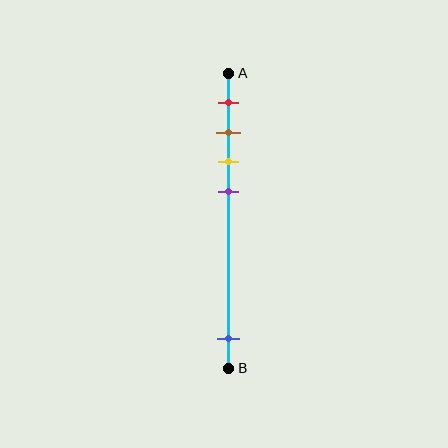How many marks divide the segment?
There are 5 marks dividing the segment.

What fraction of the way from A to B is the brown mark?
The brown mark is approximately 20% (0.2) of the way from A to B.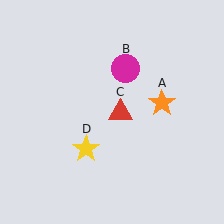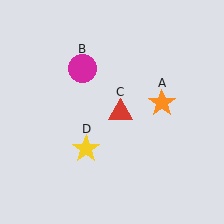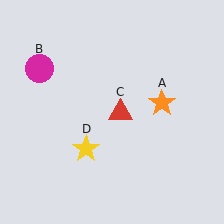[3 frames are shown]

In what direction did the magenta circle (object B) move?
The magenta circle (object B) moved left.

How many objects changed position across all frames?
1 object changed position: magenta circle (object B).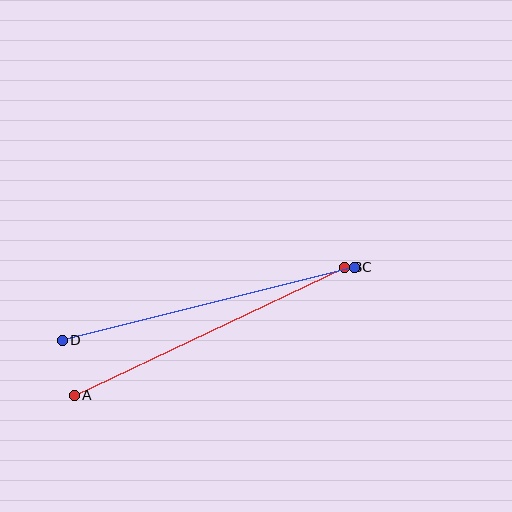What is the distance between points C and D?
The distance is approximately 301 pixels.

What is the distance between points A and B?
The distance is approximately 299 pixels.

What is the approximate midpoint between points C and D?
The midpoint is at approximately (208, 304) pixels.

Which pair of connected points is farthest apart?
Points C and D are farthest apart.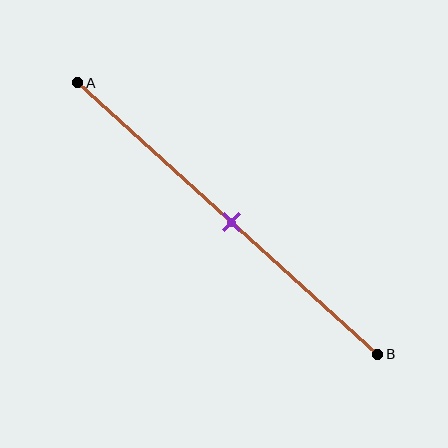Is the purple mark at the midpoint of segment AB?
Yes, the mark is approximately at the midpoint.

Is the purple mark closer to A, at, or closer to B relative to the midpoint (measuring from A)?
The purple mark is approximately at the midpoint of segment AB.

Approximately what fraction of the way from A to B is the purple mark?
The purple mark is approximately 50% of the way from A to B.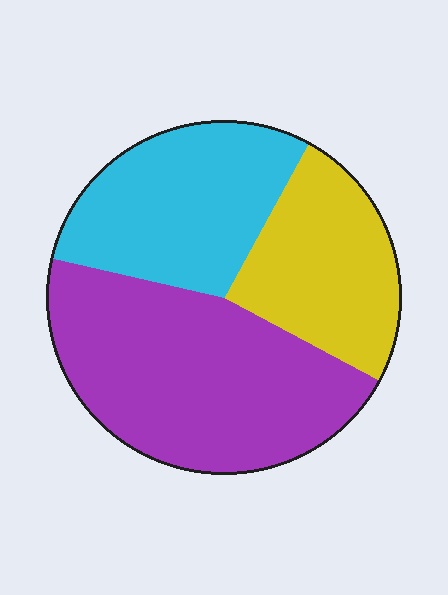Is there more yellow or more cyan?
Cyan.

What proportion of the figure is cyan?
Cyan covers roughly 30% of the figure.